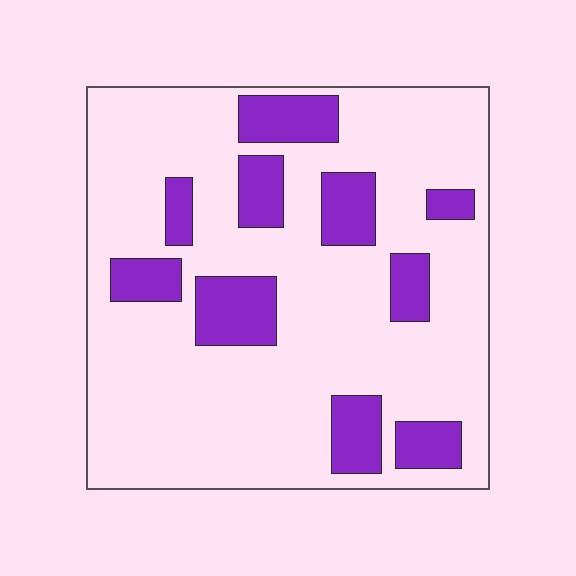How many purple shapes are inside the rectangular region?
10.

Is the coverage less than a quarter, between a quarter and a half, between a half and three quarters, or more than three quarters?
Less than a quarter.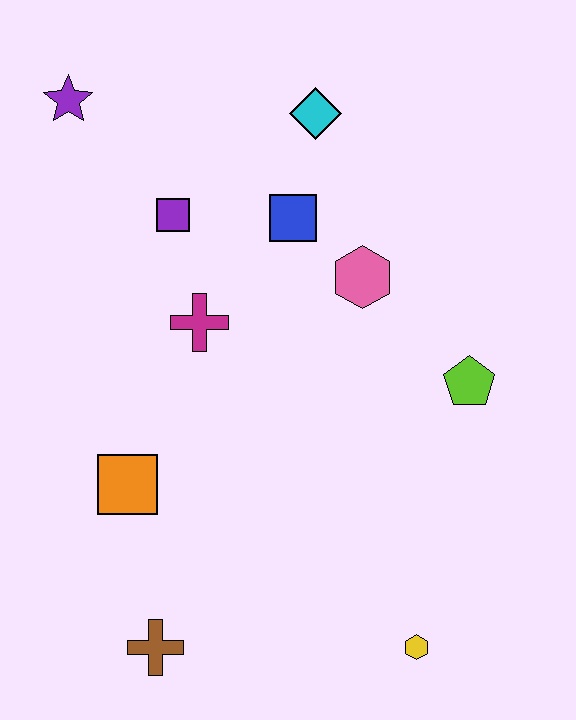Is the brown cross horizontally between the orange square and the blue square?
Yes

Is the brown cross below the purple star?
Yes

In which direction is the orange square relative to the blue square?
The orange square is below the blue square.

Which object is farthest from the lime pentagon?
The purple star is farthest from the lime pentagon.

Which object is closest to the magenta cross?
The purple square is closest to the magenta cross.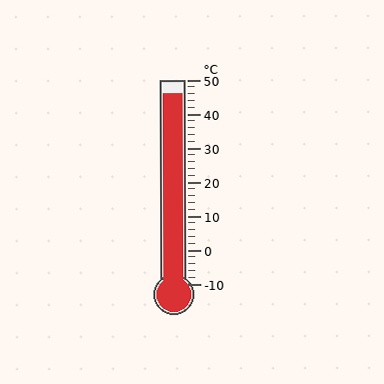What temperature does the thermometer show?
The thermometer shows approximately 46°C.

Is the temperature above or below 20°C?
The temperature is above 20°C.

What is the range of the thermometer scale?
The thermometer scale ranges from -10°C to 50°C.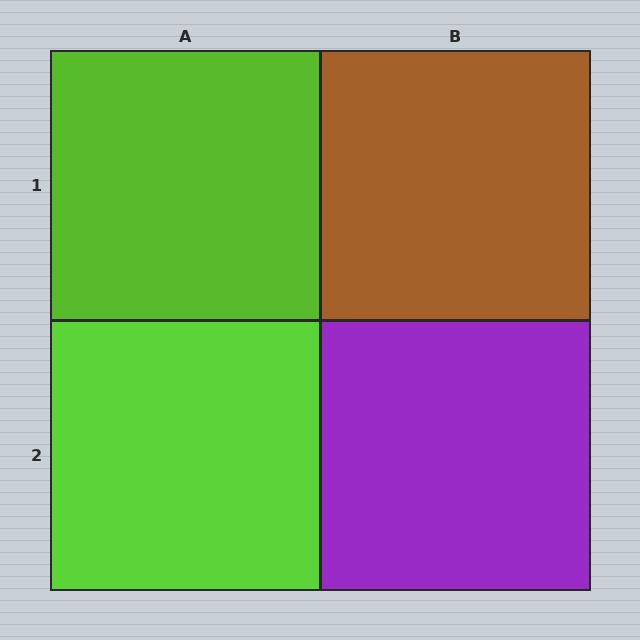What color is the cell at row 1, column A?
Lime.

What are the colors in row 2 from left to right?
Lime, purple.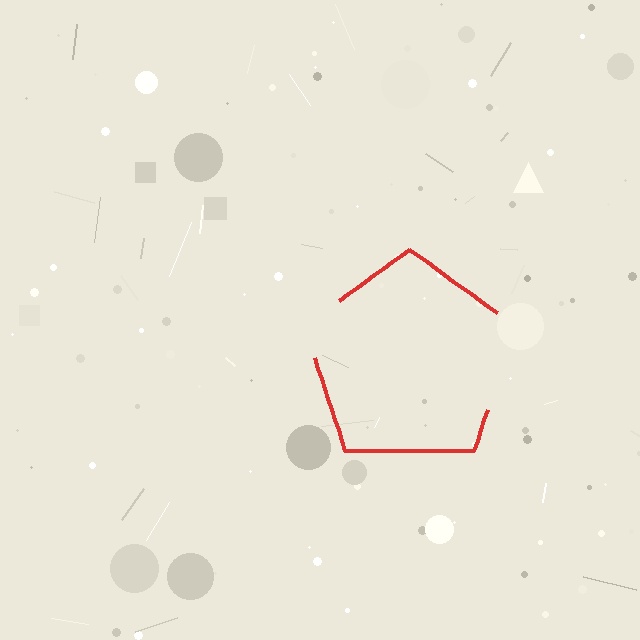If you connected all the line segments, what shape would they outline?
They would outline a pentagon.